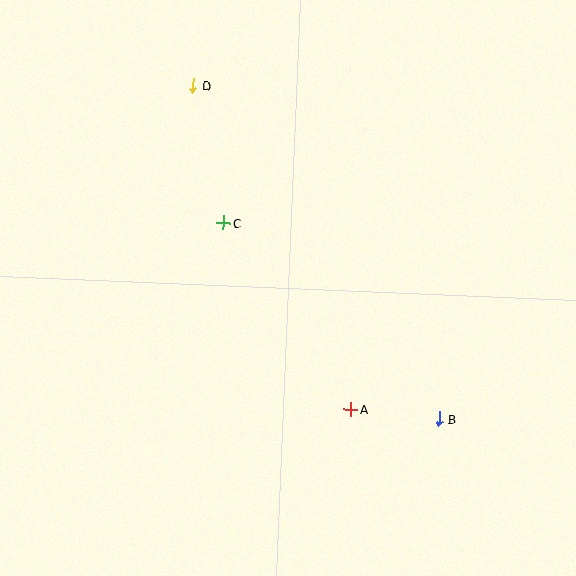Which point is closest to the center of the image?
Point C at (223, 223) is closest to the center.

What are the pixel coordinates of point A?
Point A is at (351, 409).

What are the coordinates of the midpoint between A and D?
The midpoint between A and D is at (272, 247).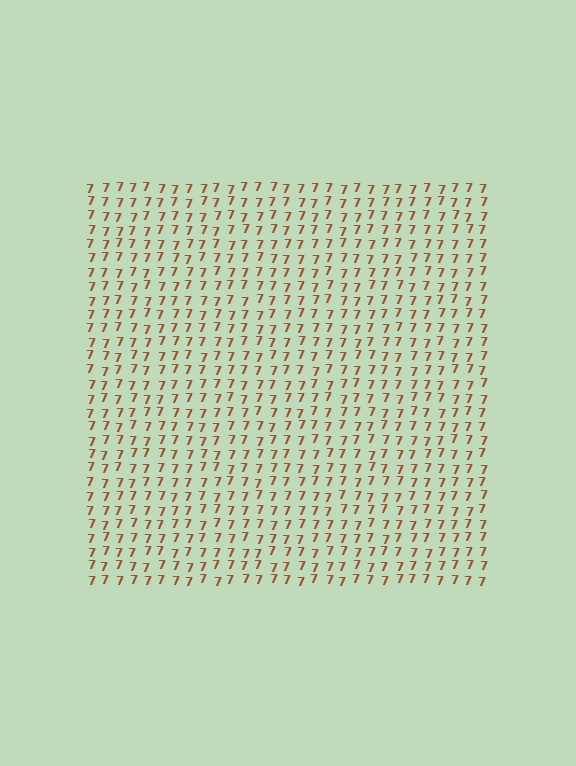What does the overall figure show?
The overall figure shows a square.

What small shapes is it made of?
It is made of small digit 7's.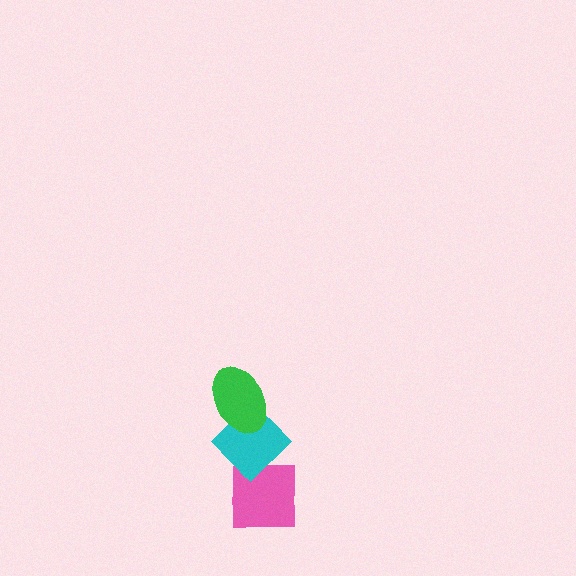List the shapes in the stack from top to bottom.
From top to bottom: the green ellipse, the cyan diamond, the pink square.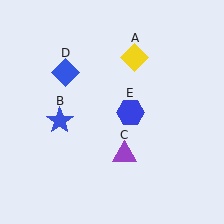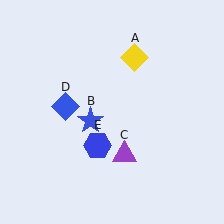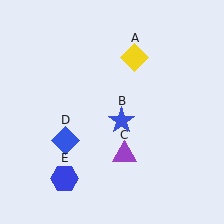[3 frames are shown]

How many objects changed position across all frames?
3 objects changed position: blue star (object B), blue diamond (object D), blue hexagon (object E).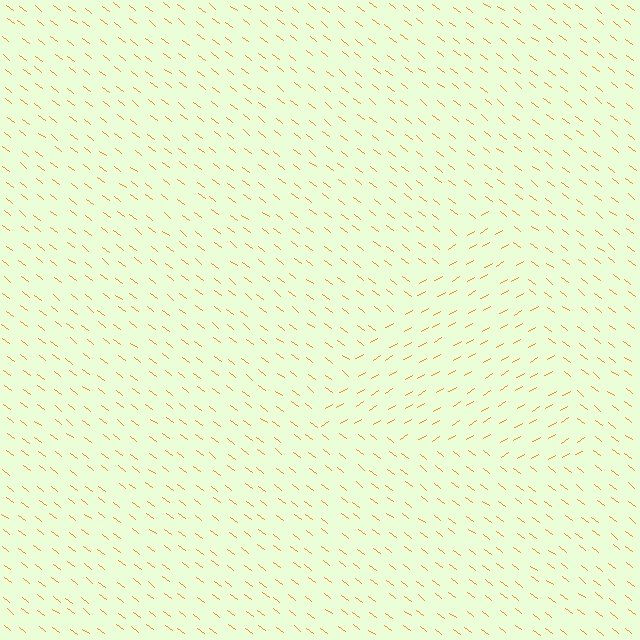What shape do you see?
I see a triangle.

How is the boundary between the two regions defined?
The boundary is defined purely by a change in line orientation (approximately 68 degrees difference). All lines are the same color and thickness.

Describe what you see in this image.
The image is filled with small orange line segments. A triangle region in the image has lines oriented differently from the surrounding lines, creating a visible texture boundary.